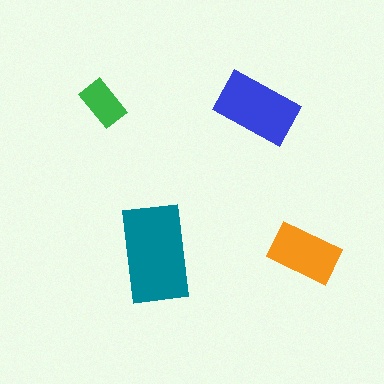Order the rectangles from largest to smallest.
the teal one, the blue one, the orange one, the green one.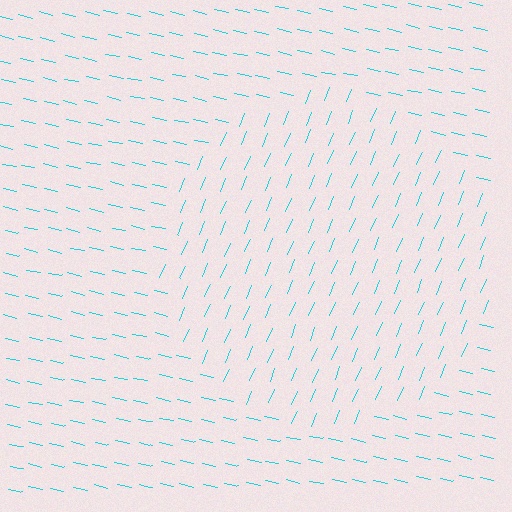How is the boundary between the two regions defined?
The boundary is defined purely by a change in line orientation (approximately 80 degrees difference). All lines are the same color and thickness.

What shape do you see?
I see a circle.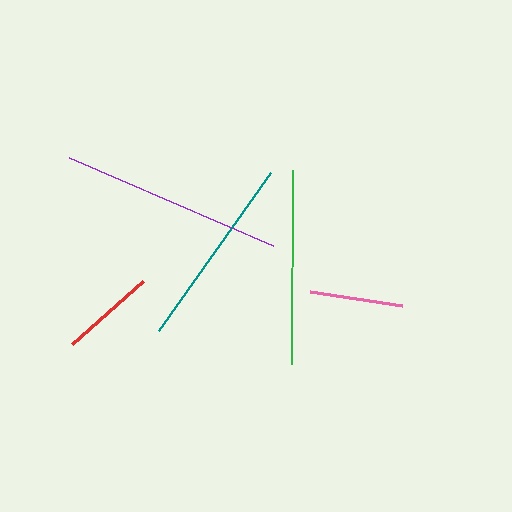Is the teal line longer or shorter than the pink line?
The teal line is longer than the pink line.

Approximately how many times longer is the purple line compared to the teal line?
The purple line is approximately 1.1 times the length of the teal line.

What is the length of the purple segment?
The purple segment is approximately 222 pixels long.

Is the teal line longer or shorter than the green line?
The teal line is longer than the green line.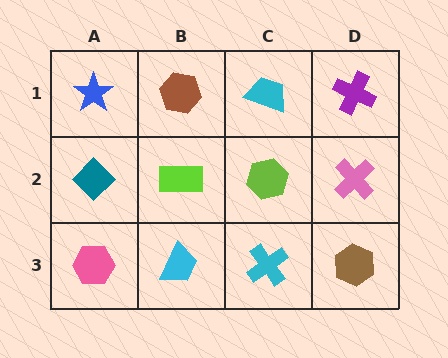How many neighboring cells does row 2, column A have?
3.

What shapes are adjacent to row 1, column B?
A lime rectangle (row 2, column B), a blue star (row 1, column A), a cyan trapezoid (row 1, column C).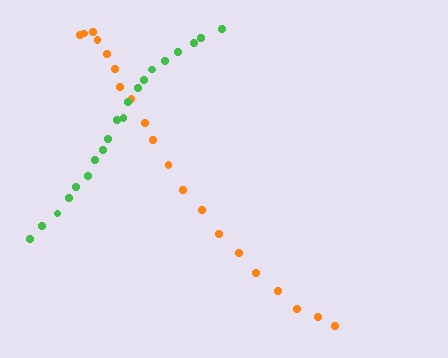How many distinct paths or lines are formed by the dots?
There are 2 distinct paths.